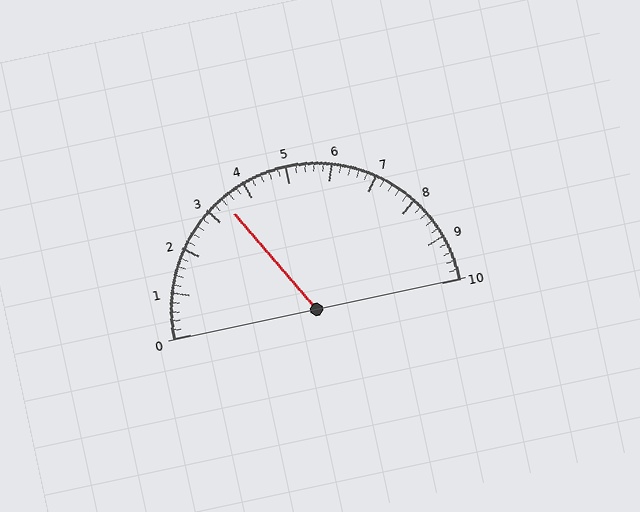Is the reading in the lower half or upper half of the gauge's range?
The reading is in the lower half of the range (0 to 10).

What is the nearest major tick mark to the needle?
The nearest major tick mark is 3.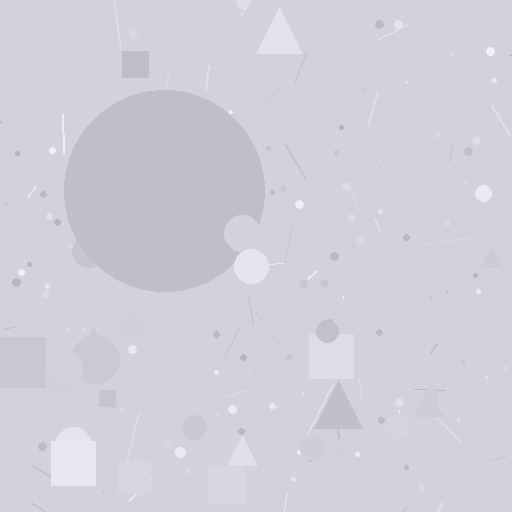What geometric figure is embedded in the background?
A circle is embedded in the background.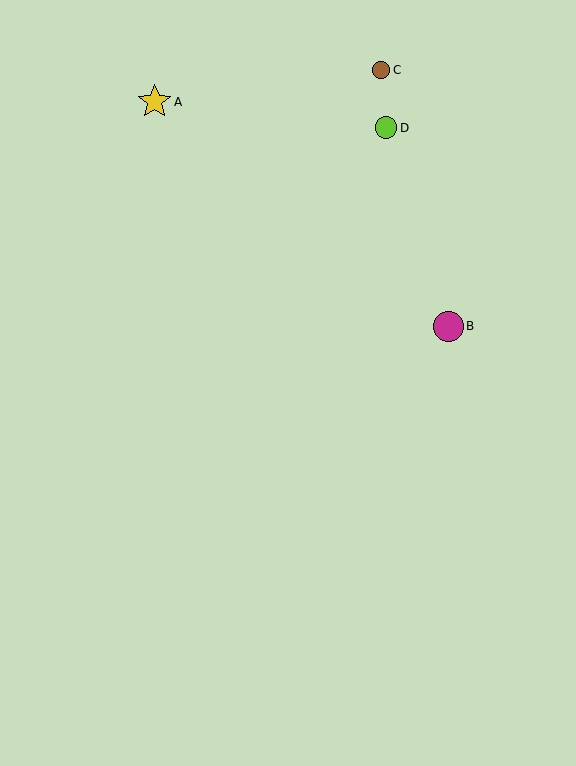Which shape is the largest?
The yellow star (labeled A) is the largest.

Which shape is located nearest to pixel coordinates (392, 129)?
The lime circle (labeled D) at (386, 128) is nearest to that location.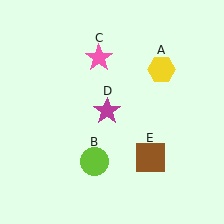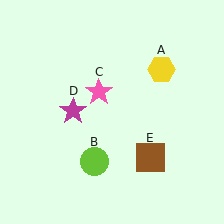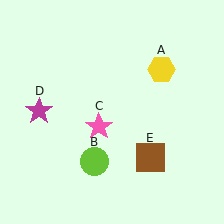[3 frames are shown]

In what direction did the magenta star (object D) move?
The magenta star (object D) moved left.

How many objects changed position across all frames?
2 objects changed position: pink star (object C), magenta star (object D).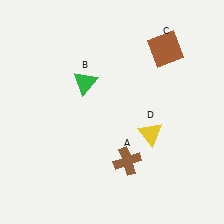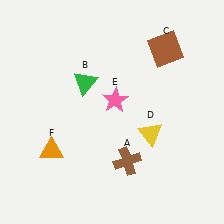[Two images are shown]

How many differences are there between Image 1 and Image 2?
There are 2 differences between the two images.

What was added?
A pink star (E), an orange triangle (F) were added in Image 2.